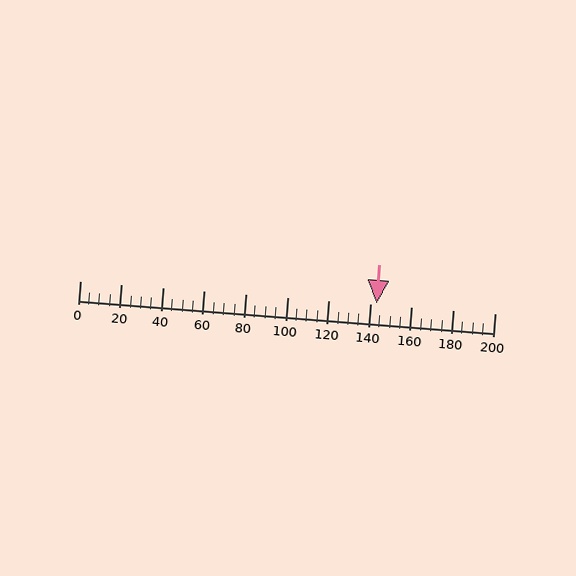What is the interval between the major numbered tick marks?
The major tick marks are spaced 20 units apart.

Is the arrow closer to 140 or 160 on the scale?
The arrow is closer to 140.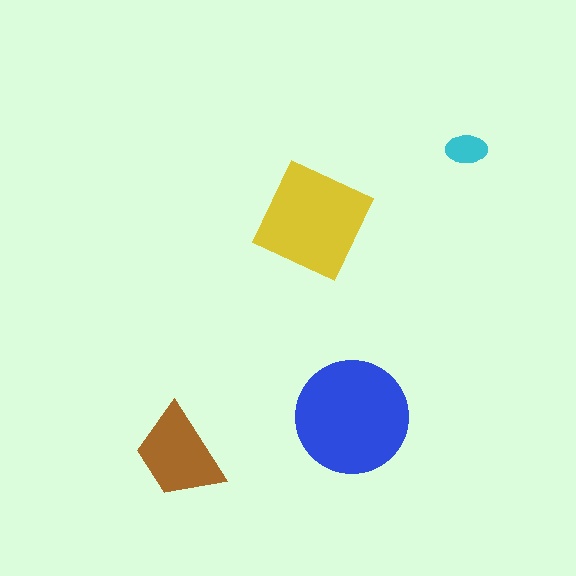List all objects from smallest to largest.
The cyan ellipse, the brown trapezoid, the yellow diamond, the blue circle.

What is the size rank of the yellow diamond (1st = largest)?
2nd.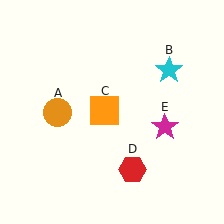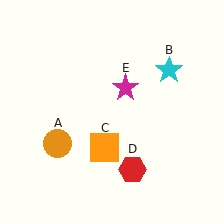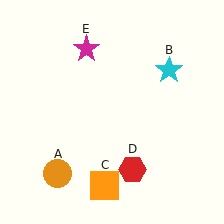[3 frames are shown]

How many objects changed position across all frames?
3 objects changed position: orange circle (object A), orange square (object C), magenta star (object E).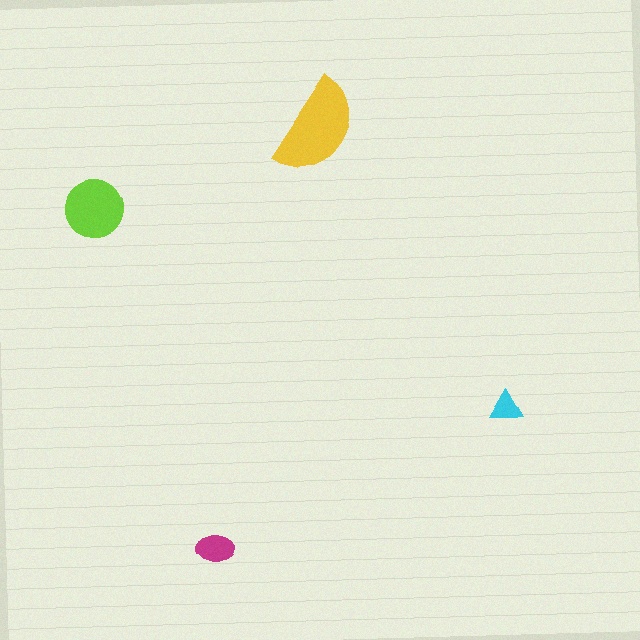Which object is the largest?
The yellow semicircle.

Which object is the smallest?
The cyan triangle.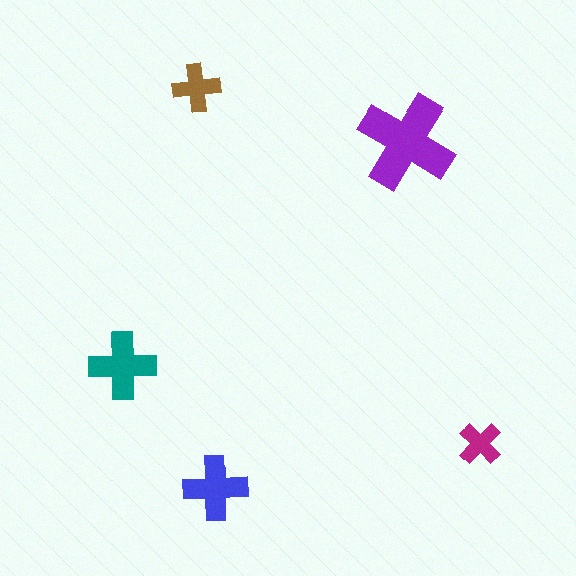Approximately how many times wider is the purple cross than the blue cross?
About 1.5 times wider.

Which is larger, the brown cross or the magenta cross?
The brown one.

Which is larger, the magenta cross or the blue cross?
The blue one.